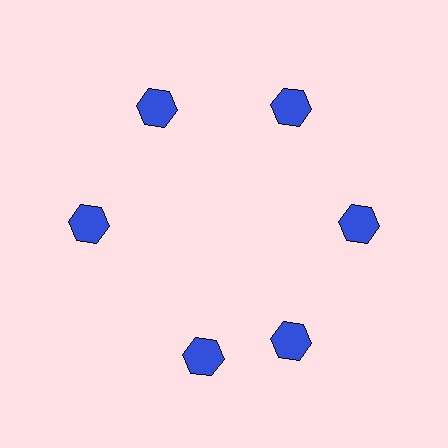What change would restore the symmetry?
The symmetry would be restored by rotating it back into even spacing with its neighbors so that all 6 hexagons sit at equal angles and equal distance from the center.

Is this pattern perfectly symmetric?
No. The 6 blue hexagons are arranged in a ring, but one element near the 7 o'clock position is rotated out of alignment along the ring, breaking the 6-fold rotational symmetry.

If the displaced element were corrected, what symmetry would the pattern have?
It would have 6-fold rotational symmetry — the pattern would map onto itself every 60 degrees.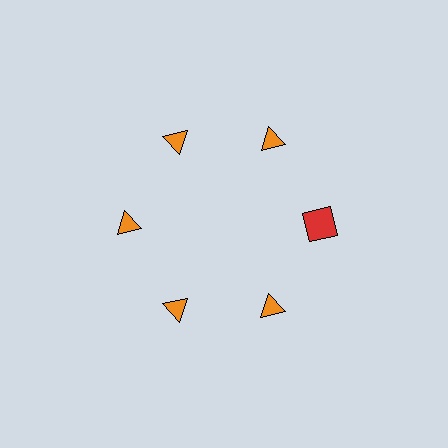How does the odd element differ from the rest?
It differs in both color (red instead of orange) and shape (square instead of triangle).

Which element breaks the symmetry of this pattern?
The red square at roughly the 3 o'clock position breaks the symmetry. All other shapes are orange triangles.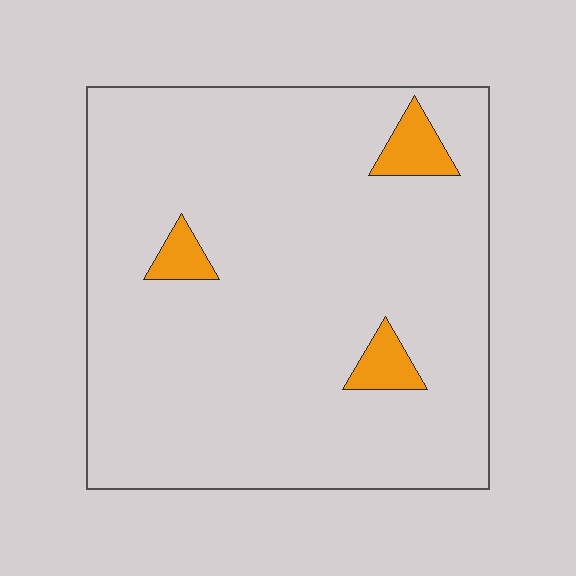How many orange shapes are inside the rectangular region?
3.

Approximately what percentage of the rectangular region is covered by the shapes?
Approximately 5%.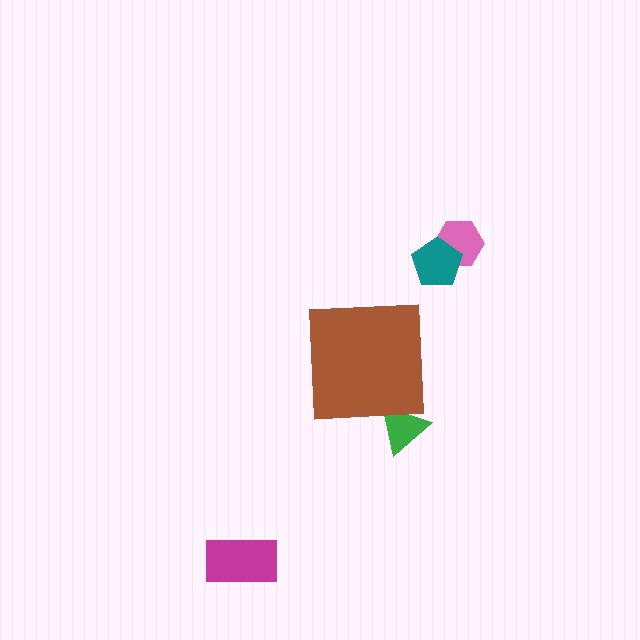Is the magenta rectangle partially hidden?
No, the magenta rectangle is fully visible.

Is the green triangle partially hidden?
Yes, the green triangle is partially hidden behind the brown square.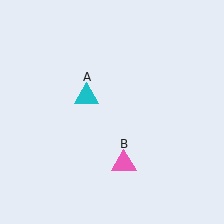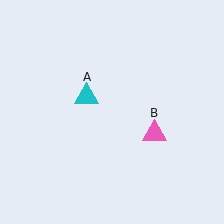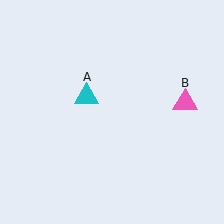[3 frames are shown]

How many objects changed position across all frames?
1 object changed position: pink triangle (object B).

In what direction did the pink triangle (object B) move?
The pink triangle (object B) moved up and to the right.